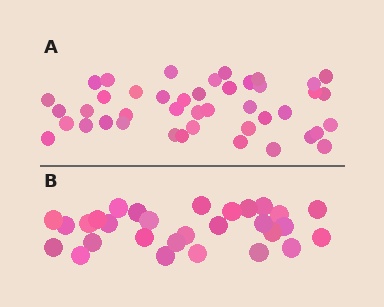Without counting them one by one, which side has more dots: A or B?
Region A (the top region) has more dots.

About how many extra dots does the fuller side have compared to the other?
Region A has approximately 15 more dots than region B.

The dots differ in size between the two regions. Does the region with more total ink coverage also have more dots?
No. Region B has more total ink coverage because its dots are larger, but region A actually contains more individual dots. Total area can be misleading — the number of items is what matters here.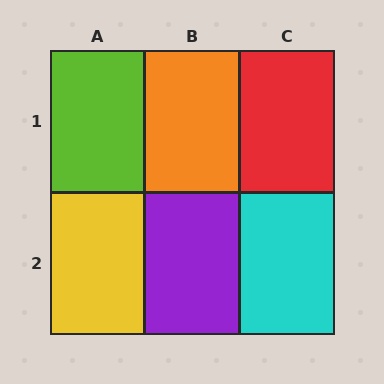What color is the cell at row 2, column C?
Cyan.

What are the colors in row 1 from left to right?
Lime, orange, red.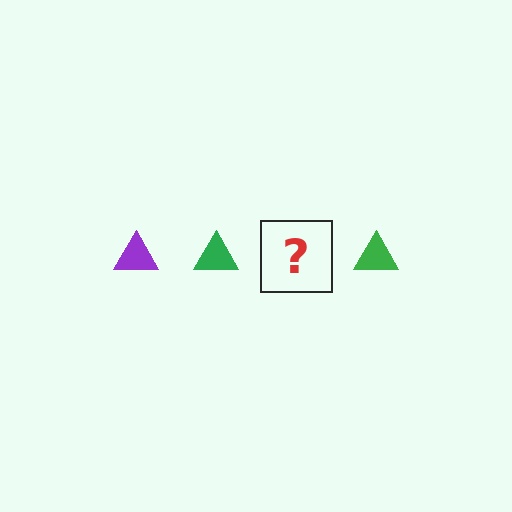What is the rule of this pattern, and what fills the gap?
The rule is that the pattern cycles through purple, green triangles. The gap should be filled with a purple triangle.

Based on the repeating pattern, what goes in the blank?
The blank should be a purple triangle.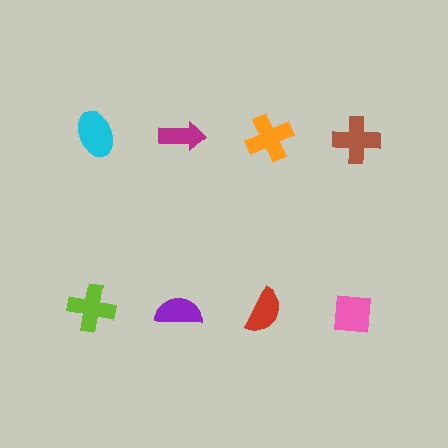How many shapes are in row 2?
4 shapes.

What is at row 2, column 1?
A lime cross.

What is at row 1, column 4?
A brown cross.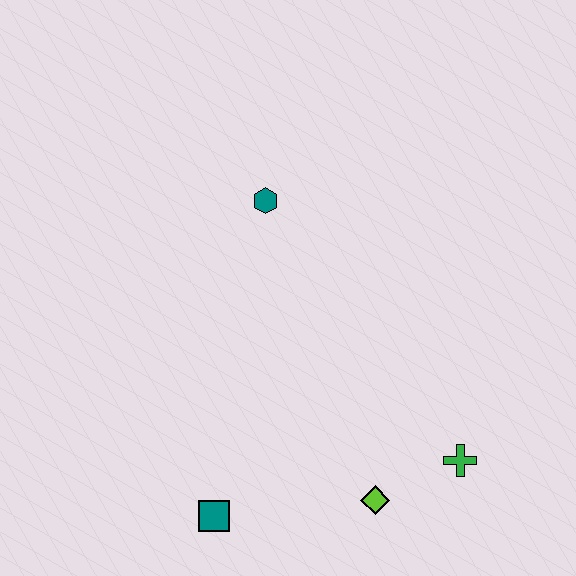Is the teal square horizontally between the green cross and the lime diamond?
No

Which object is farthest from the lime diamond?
The teal hexagon is farthest from the lime diamond.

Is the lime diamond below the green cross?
Yes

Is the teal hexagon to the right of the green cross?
No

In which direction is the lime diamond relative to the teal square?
The lime diamond is to the right of the teal square.